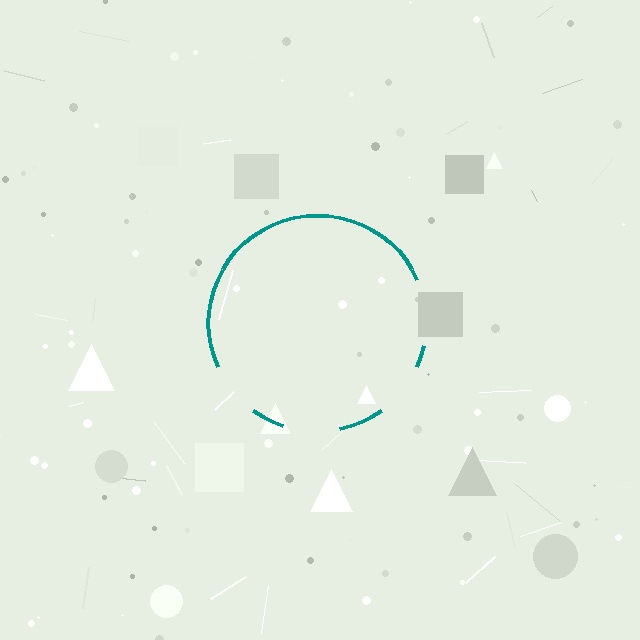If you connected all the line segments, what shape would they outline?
They would outline a circle.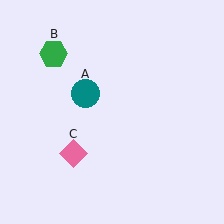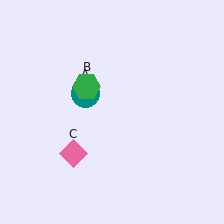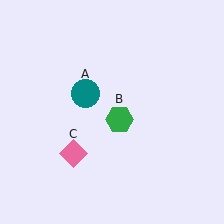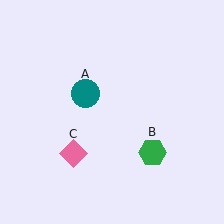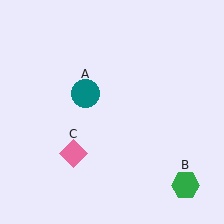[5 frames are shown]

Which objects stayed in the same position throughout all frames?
Teal circle (object A) and pink diamond (object C) remained stationary.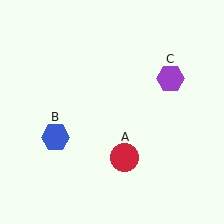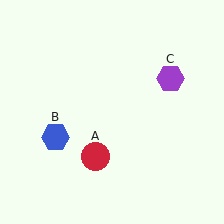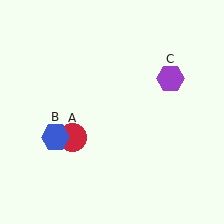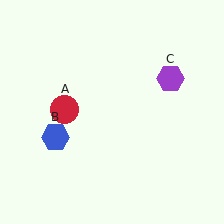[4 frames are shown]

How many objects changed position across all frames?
1 object changed position: red circle (object A).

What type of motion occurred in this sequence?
The red circle (object A) rotated clockwise around the center of the scene.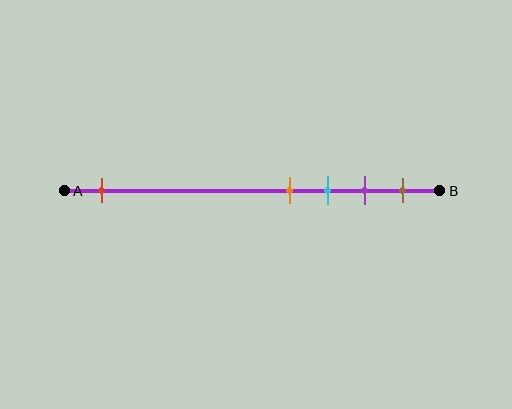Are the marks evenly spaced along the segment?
No, the marks are not evenly spaced.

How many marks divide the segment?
There are 5 marks dividing the segment.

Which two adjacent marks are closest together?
The orange and cyan marks are the closest adjacent pair.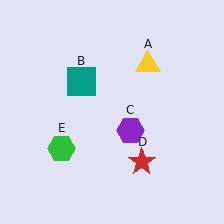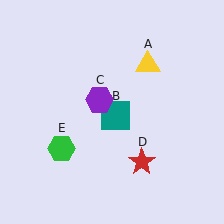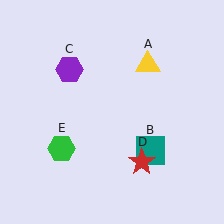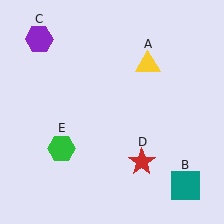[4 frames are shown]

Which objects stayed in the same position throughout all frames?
Yellow triangle (object A) and red star (object D) and green hexagon (object E) remained stationary.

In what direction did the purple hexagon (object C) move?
The purple hexagon (object C) moved up and to the left.